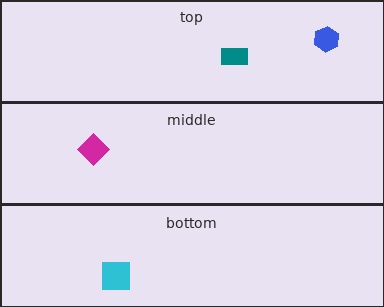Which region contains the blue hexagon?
The top region.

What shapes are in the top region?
The blue hexagon, the teal rectangle.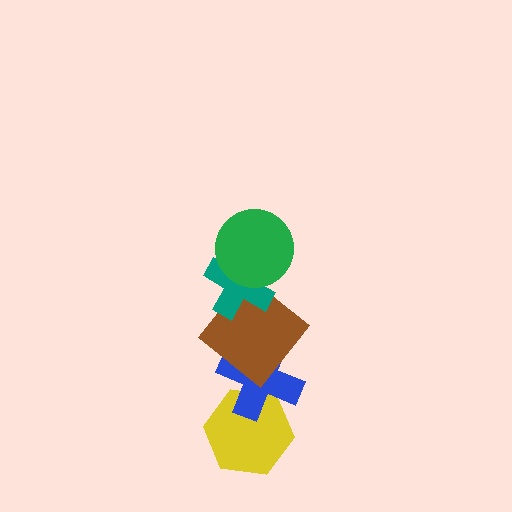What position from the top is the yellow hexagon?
The yellow hexagon is 5th from the top.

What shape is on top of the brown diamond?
The teal cross is on top of the brown diamond.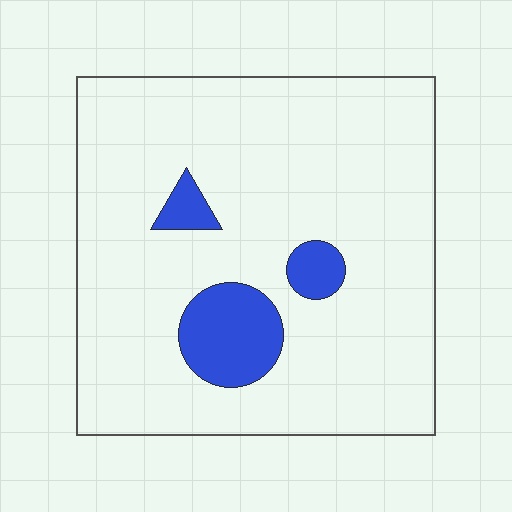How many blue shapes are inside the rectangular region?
3.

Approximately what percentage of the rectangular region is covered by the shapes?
Approximately 10%.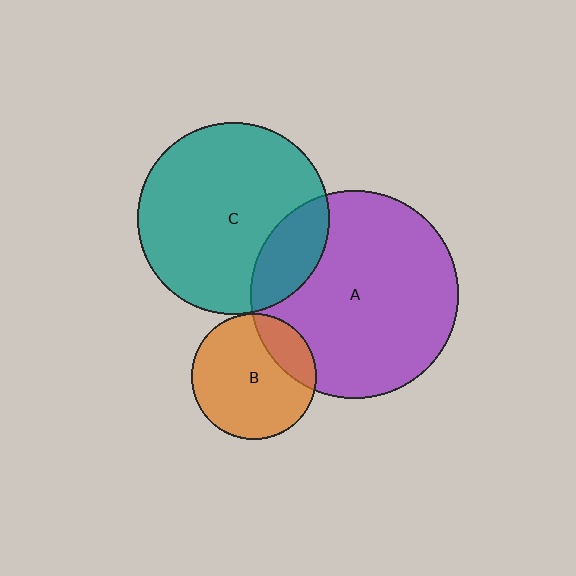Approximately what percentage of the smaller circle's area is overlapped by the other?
Approximately 20%.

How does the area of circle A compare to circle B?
Approximately 2.7 times.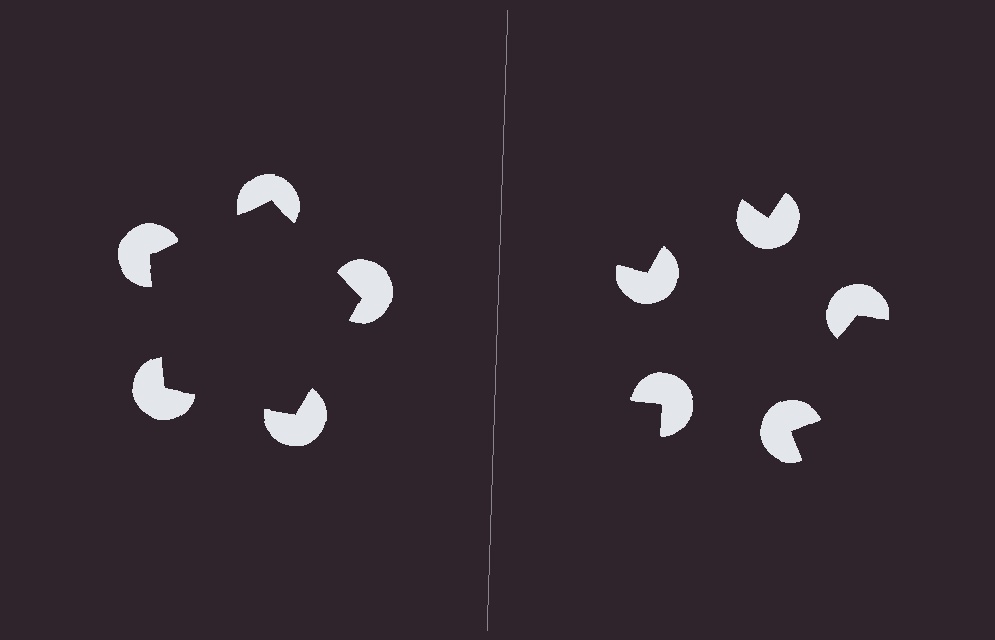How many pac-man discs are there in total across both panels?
10 — 5 on each side.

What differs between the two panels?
The pac-man discs are positioned identically on both sides; only the wedge orientations differ. On the left they align to a pentagon; on the right they are misaligned.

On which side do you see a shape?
An illusory pentagon appears on the left side. On the right side the wedge cuts are rotated, so no coherent shape forms.